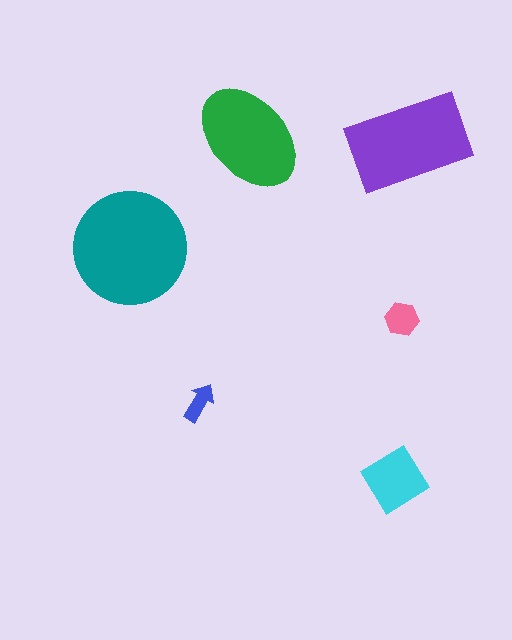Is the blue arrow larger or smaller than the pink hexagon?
Smaller.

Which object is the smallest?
The blue arrow.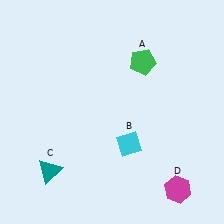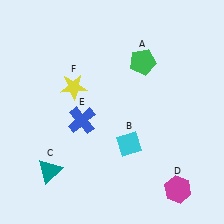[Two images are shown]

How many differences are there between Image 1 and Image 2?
There are 2 differences between the two images.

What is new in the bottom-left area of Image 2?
A blue cross (E) was added in the bottom-left area of Image 2.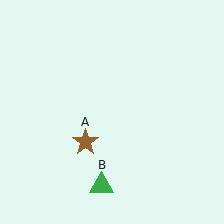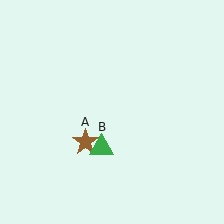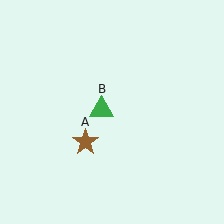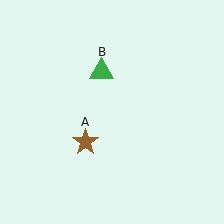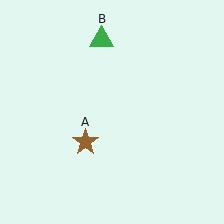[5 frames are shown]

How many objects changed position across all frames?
1 object changed position: green triangle (object B).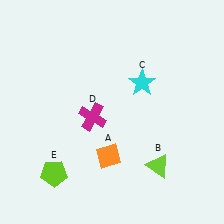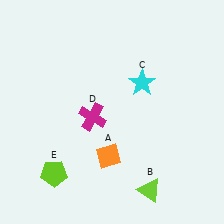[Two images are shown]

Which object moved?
The lime triangle (B) moved down.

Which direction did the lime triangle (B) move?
The lime triangle (B) moved down.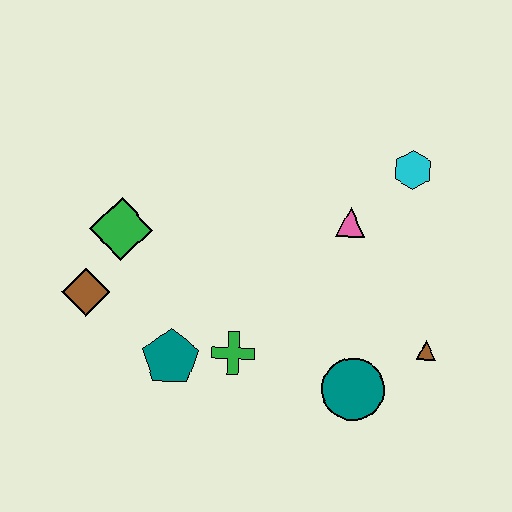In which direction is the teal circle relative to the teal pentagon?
The teal circle is to the right of the teal pentagon.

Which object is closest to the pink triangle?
The cyan hexagon is closest to the pink triangle.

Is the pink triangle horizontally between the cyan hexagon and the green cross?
Yes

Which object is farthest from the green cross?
The cyan hexagon is farthest from the green cross.